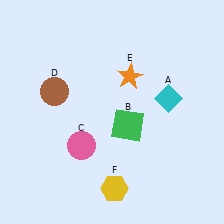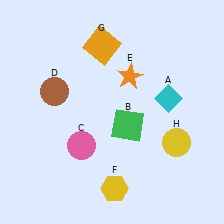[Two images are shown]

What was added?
An orange square (G), a yellow circle (H) were added in Image 2.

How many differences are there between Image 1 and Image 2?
There are 2 differences between the two images.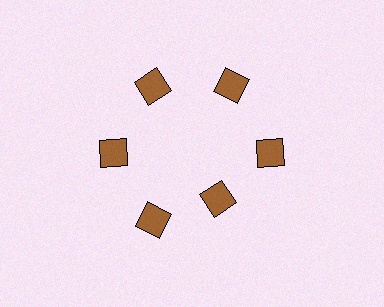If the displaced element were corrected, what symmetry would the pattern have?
It would have 6-fold rotational symmetry — the pattern would map onto itself every 60 degrees.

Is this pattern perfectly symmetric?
No. The 6 brown diamonds are arranged in a ring, but one element near the 5 o'clock position is pulled inward toward the center, breaking the 6-fold rotational symmetry.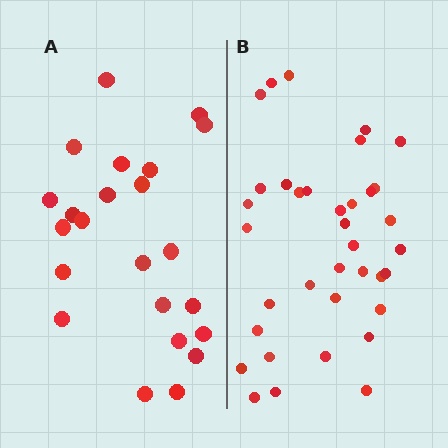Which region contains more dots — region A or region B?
Region B (the right region) has more dots.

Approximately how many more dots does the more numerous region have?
Region B has approximately 15 more dots than region A.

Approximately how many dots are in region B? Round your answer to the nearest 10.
About 40 dots. (The exact count is 36, which rounds to 40.)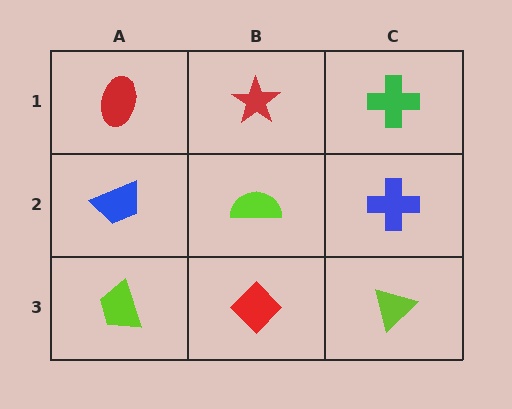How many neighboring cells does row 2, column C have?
3.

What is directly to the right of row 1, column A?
A red star.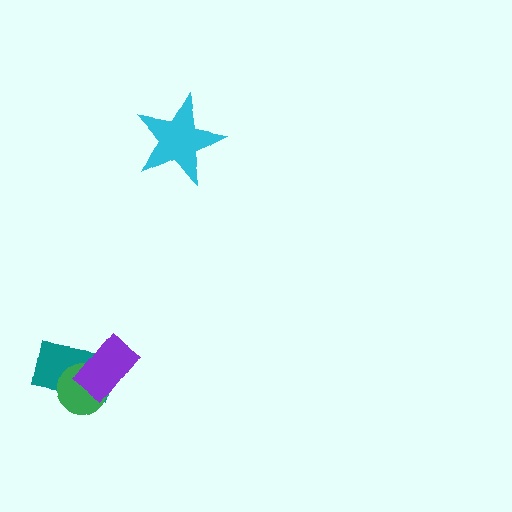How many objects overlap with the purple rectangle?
2 objects overlap with the purple rectangle.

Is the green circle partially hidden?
Yes, it is partially covered by another shape.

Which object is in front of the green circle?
The purple rectangle is in front of the green circle.